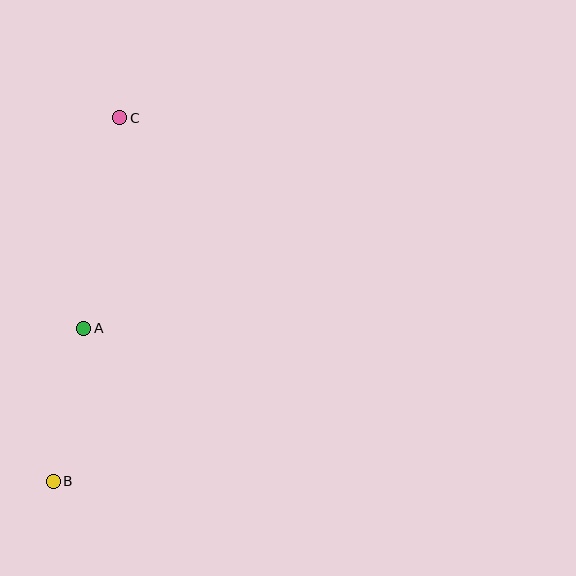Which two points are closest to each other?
Points A and B are closest to each other.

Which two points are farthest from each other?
Points B and C are farthest from each other.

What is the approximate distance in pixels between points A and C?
The distance between A and C is approximately 214 pixels.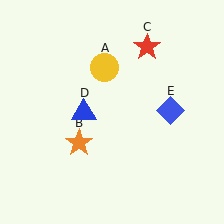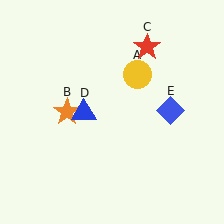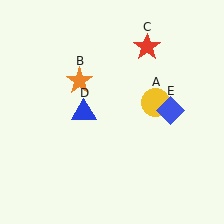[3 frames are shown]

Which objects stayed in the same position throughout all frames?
Red star (object C) and blue triangle (object D) and blue diamond (object E) remained stationary.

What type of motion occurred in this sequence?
The yellow circle (object A), orange star (object B) rotated clockwise around the center of the scene.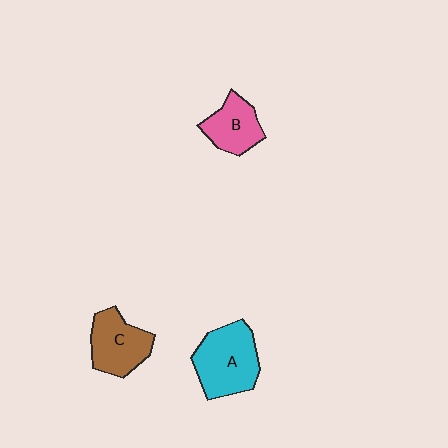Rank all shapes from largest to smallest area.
From largest to smallest: A (cyan), C (brown), B (pink).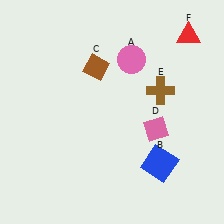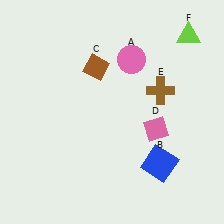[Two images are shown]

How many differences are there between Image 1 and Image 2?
There is 1 difference between the two images.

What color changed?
The triangle (F) changed from red in Image 1 to lime in Image 2.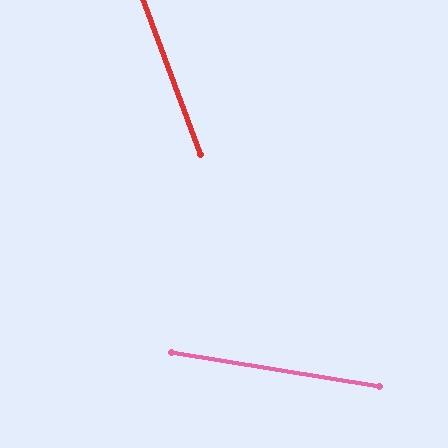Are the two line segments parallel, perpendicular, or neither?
Neither parallel nor perpendicular — they differ by about 61°.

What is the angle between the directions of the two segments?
Approximately 61 degrees.